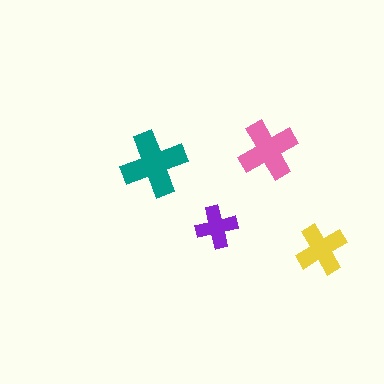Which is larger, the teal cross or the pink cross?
The teal one.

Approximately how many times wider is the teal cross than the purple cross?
About 1.5 times wider.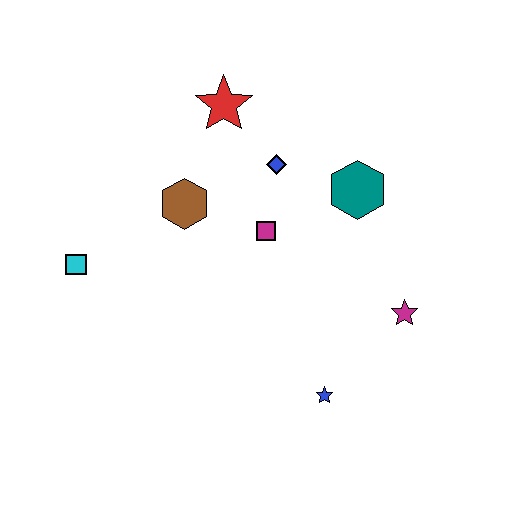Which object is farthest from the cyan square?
The magenta star is farthest from the cyan square.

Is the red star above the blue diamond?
Yes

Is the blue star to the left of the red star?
No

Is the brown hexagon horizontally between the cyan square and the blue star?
Yes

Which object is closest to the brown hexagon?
The magenta square is closest to the brown hexagon.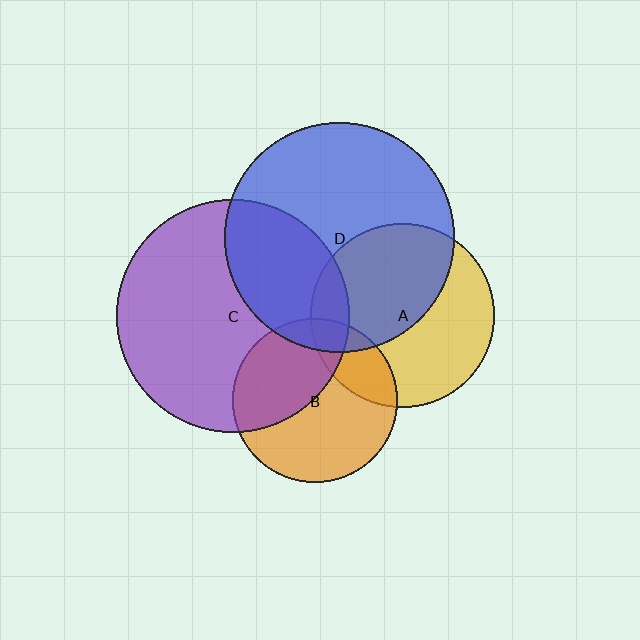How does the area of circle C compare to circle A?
Approximately 1.6 times.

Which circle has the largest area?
Circle C (purple).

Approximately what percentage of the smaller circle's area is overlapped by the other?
Approximately 30%.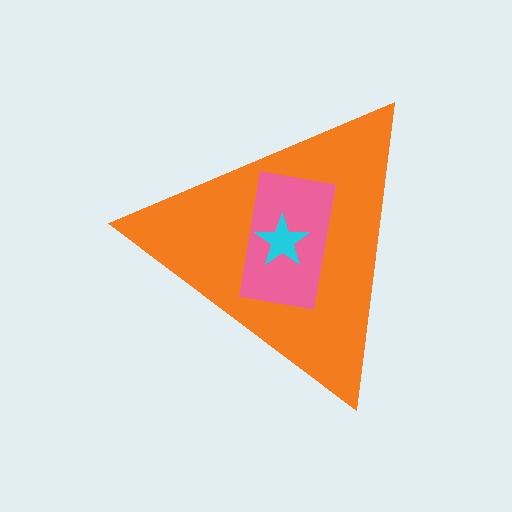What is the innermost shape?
The cyan star.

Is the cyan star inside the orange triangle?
Yes.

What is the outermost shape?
The orange triangle.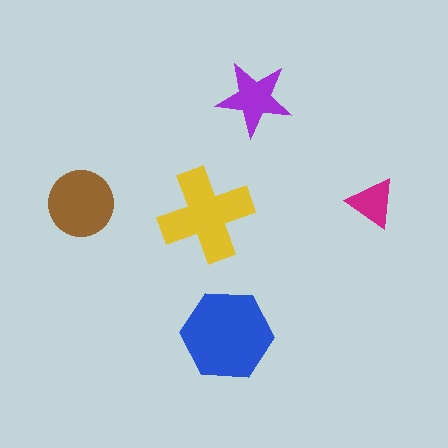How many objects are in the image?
There are 5 objects in the image.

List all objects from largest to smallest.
The blue hexagon, the yellow cross, the brown circle, the purple star, the magenta triangle.